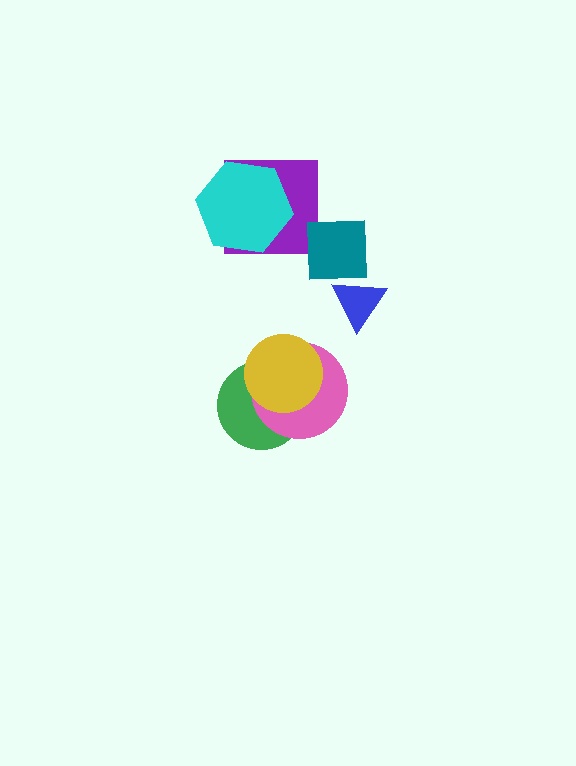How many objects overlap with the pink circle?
2 objects overlap with the pink circle.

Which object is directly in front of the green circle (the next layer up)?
The pink circle is directly in front of the green circle.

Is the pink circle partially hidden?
Yes, it is partially covered by another shape.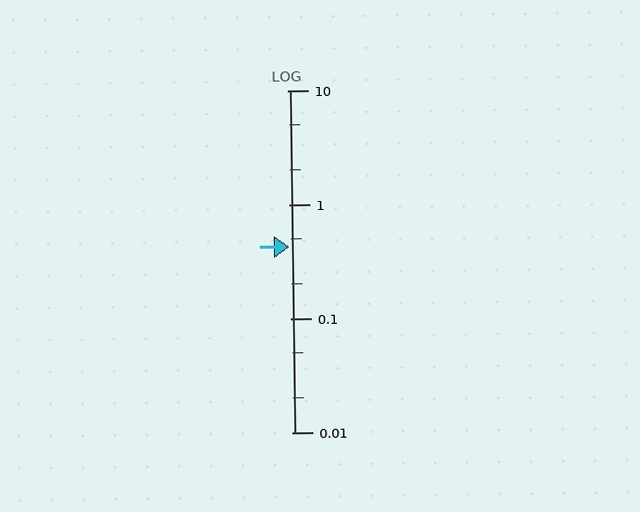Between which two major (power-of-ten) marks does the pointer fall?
The pointer is between 0.1 and 1.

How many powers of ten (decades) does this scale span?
The scale spans 3 decades, from 0.01 to 10.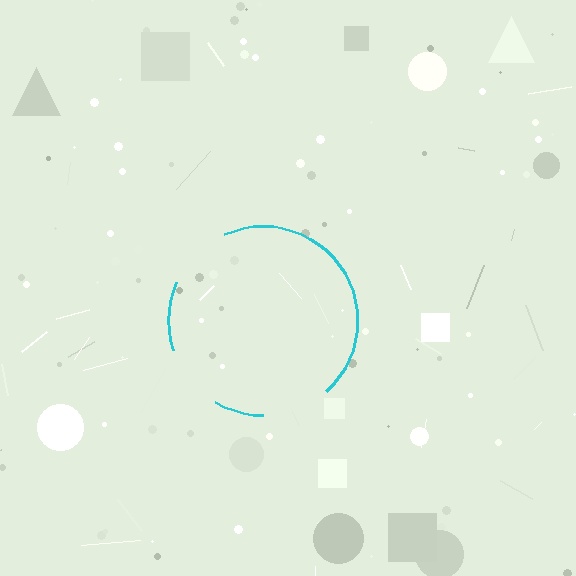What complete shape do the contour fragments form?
The contour fragments form a circle.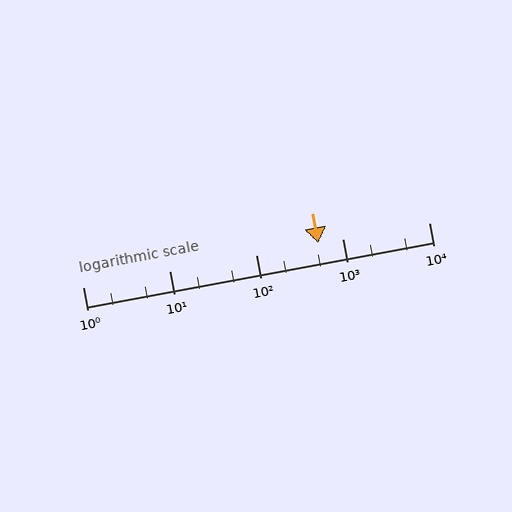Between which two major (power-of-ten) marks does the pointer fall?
The pointer is between 100 and 1000.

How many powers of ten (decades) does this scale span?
The scale spans 4 decades, from 1 to 10000.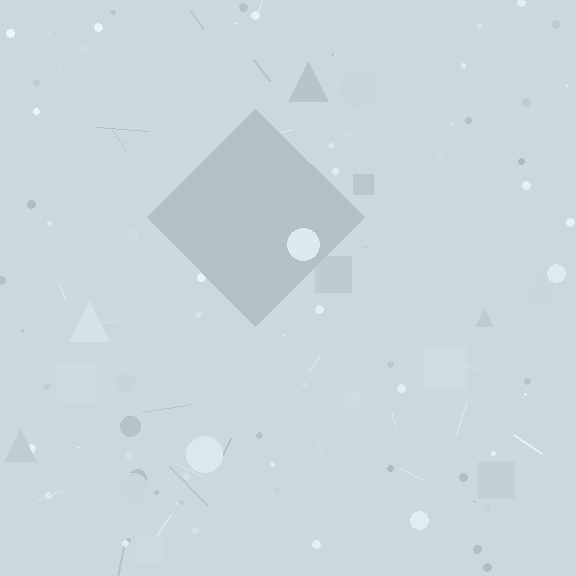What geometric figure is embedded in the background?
A diamond is embedded in the background.